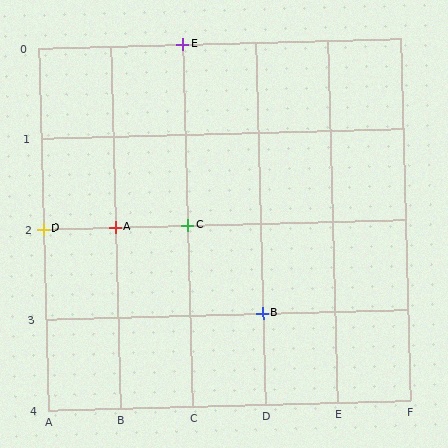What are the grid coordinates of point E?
Point E is at grid coordinates (C, 0).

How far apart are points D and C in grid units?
Points D and C are 2 columns apart.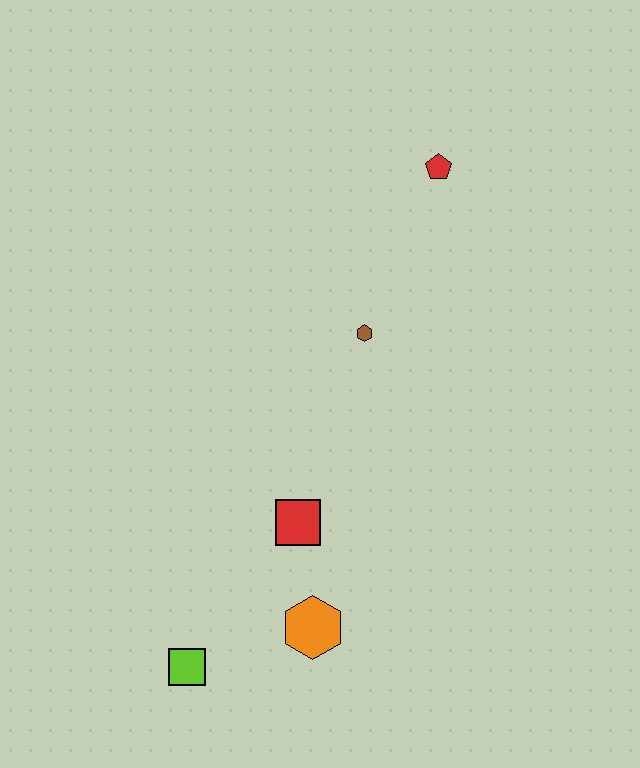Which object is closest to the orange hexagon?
The red square is closest to the orange hexagon.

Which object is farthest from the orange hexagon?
The red pentagon is farthest from the orange hexagon.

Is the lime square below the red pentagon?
Yes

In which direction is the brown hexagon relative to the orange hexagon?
The brown hexagon is above the orange hexagon.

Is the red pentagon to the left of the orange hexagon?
No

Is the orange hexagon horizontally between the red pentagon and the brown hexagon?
No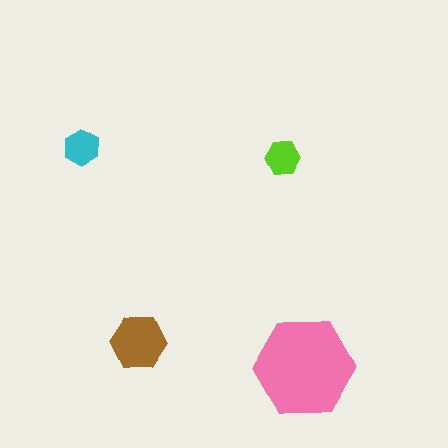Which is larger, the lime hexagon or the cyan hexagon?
The cyan one.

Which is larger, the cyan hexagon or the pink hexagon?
The pink one.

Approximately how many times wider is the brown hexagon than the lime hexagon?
About 1.5 times wider.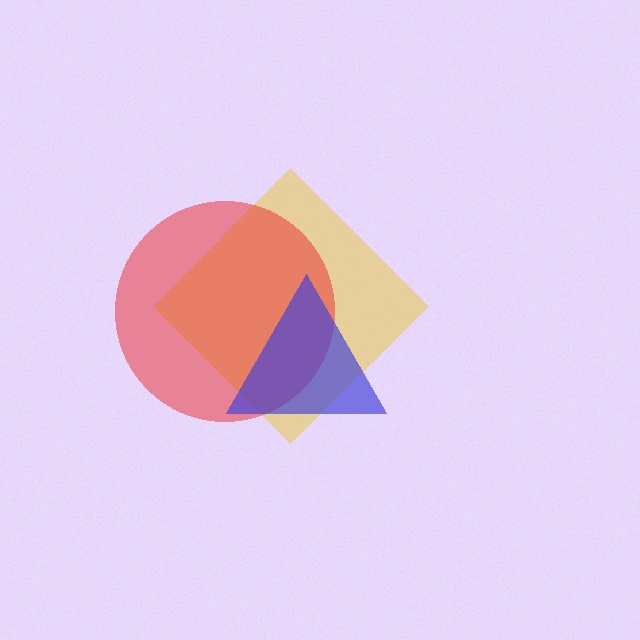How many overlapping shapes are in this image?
There are 3 overlapping shapes in the image.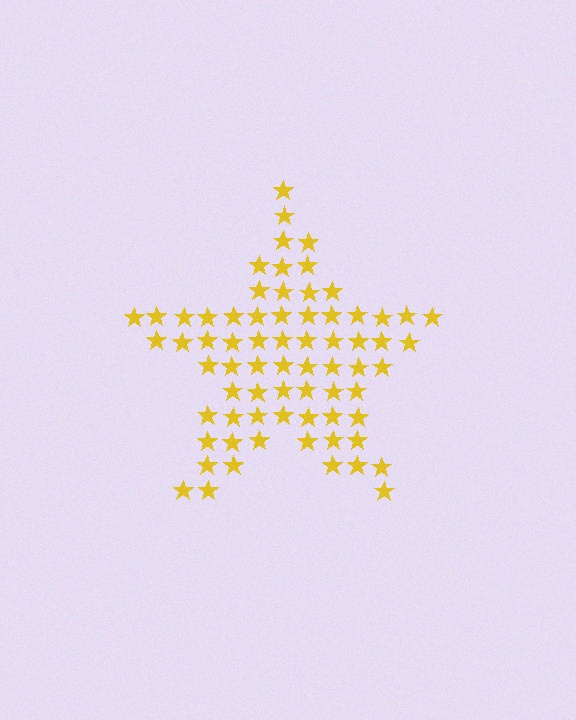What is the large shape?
The large shape is a star.